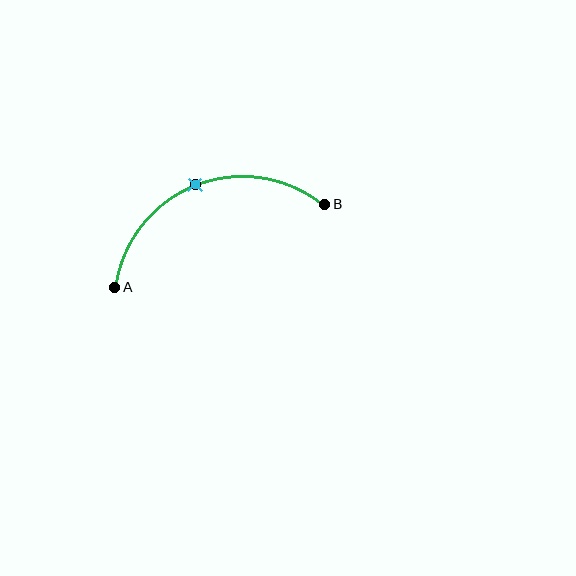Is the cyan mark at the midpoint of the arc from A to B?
Yes. The cyan mark lies on the arc at equal arc-length from both A and B — it is the arc midpoint.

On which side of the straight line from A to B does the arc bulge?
The arc bulges above the straight line connecting A and B.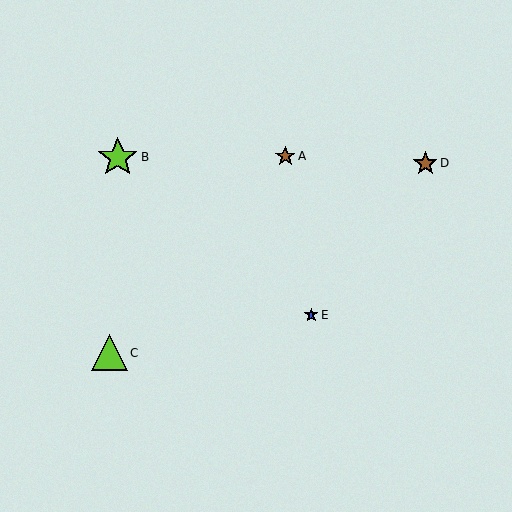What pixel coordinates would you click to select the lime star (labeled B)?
Click at (118, 157) to select the lime star B.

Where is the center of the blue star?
The center of the blue star is at (311, 315).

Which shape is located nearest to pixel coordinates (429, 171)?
The brown star (labeled D) at (425, 164) is nearest to that location.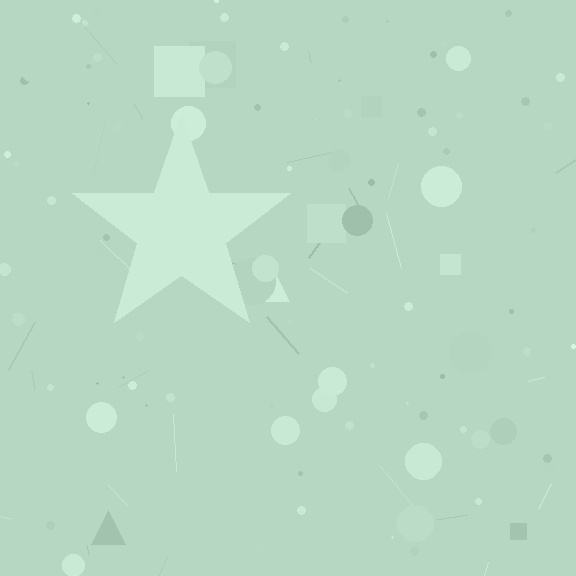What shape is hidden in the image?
A star is hidden in the image.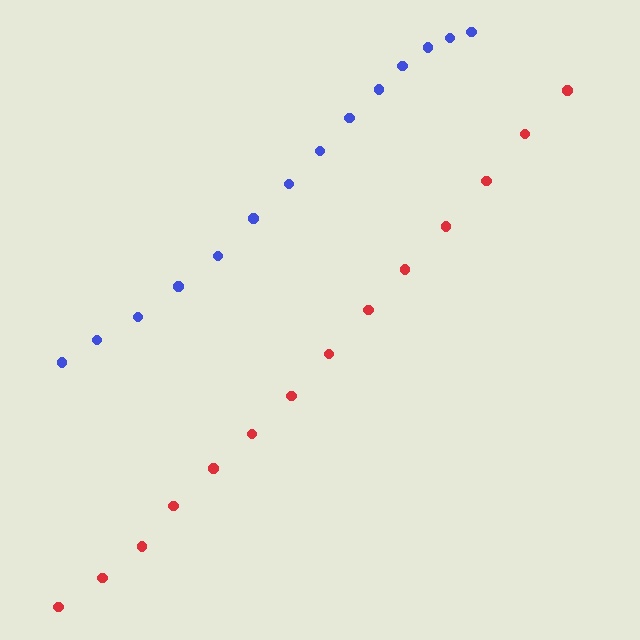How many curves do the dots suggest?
There are 2 distinct paths.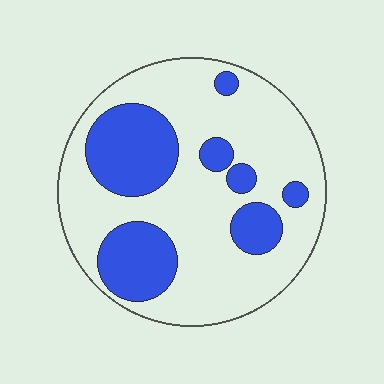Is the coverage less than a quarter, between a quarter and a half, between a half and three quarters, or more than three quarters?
Between a quarter and a half.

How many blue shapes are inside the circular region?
7.